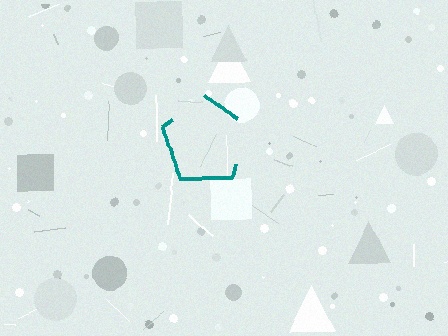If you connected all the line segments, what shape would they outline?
They would outline a pentagon.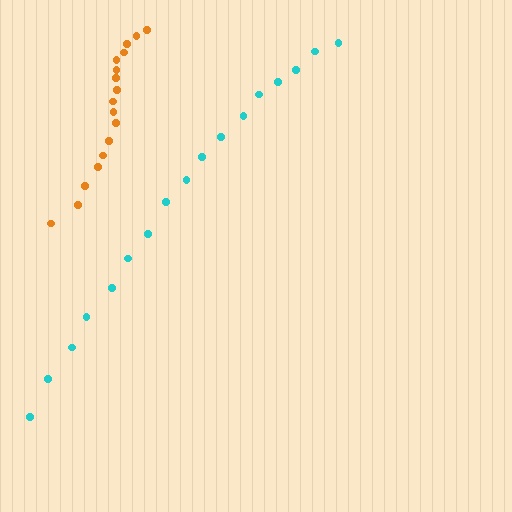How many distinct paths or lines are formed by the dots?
There are 2 distinct paths.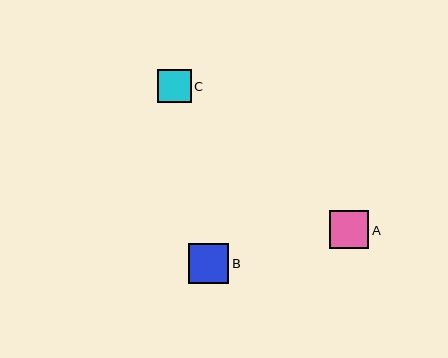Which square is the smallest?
Square C is the smallest with a size of approximately 34 pixels.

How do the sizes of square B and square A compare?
Square B and square A are approximately the same size.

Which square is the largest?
Square B is the largest with a size of approximately 40 pixels.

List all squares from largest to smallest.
From largest to smallest: B, A, C.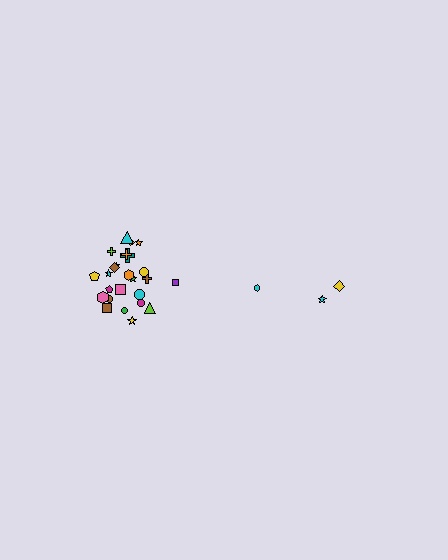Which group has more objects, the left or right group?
The left group.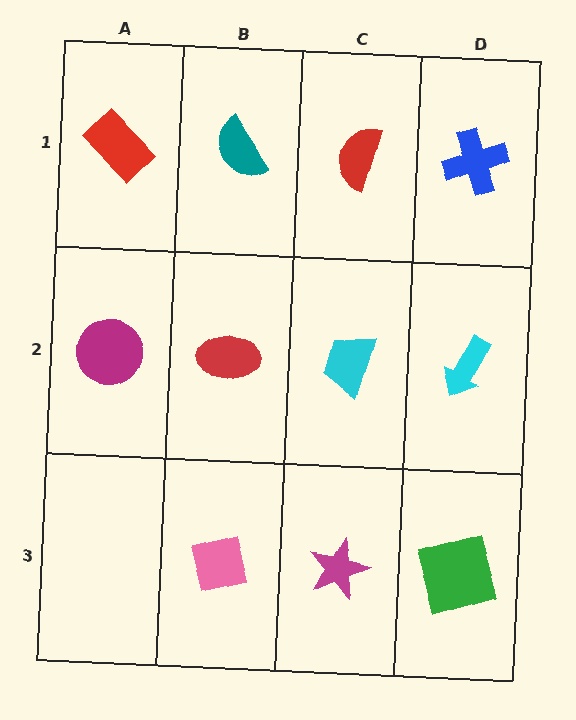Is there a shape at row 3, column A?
No, that cell is empty.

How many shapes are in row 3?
3 shapes.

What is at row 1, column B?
A teal semicircle.